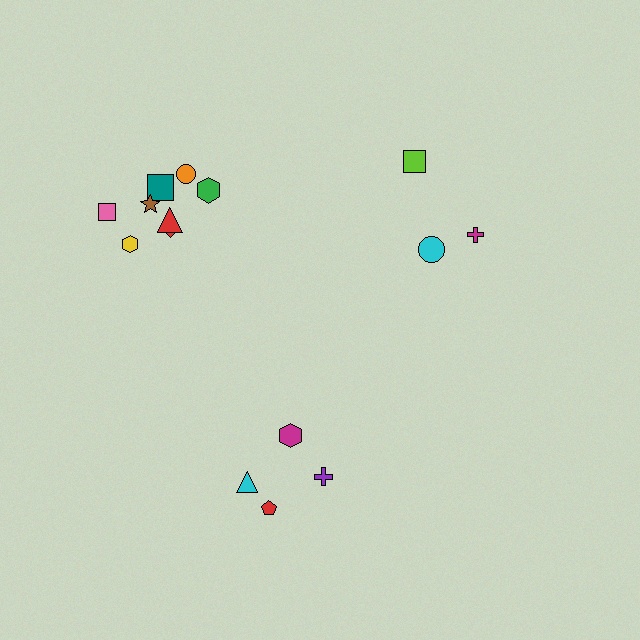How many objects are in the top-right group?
There are 3 objects.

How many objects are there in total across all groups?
There are 15 objects.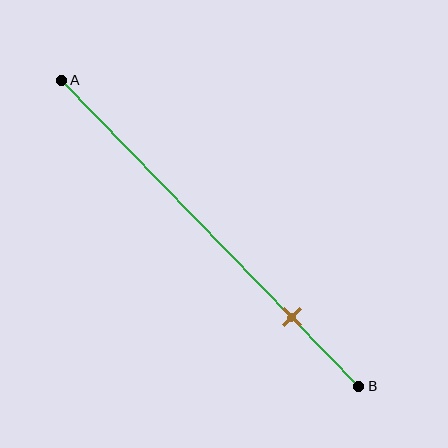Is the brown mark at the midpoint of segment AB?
No, the mark is at about 75% from A, not at the 50% midpoint.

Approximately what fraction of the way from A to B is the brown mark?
The brown mark is approximately 75% of the way from A to B.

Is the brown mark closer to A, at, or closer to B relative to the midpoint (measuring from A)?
The brown mark is closer to point B than the midpoint of segment AB.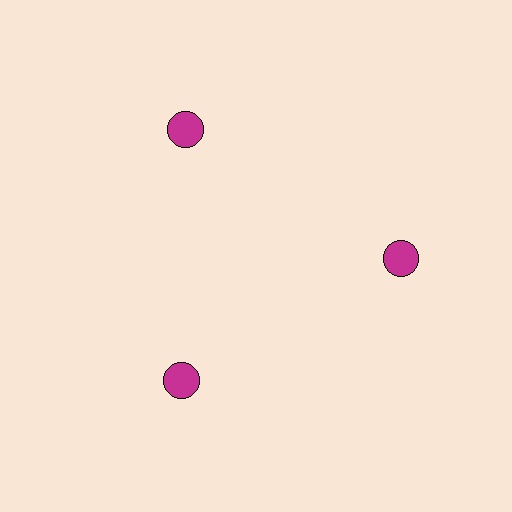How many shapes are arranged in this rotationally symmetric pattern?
There are 3 shapes, arranged in 3 groups of 1.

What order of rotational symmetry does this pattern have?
This pattern has 3-fold rotational symmetry.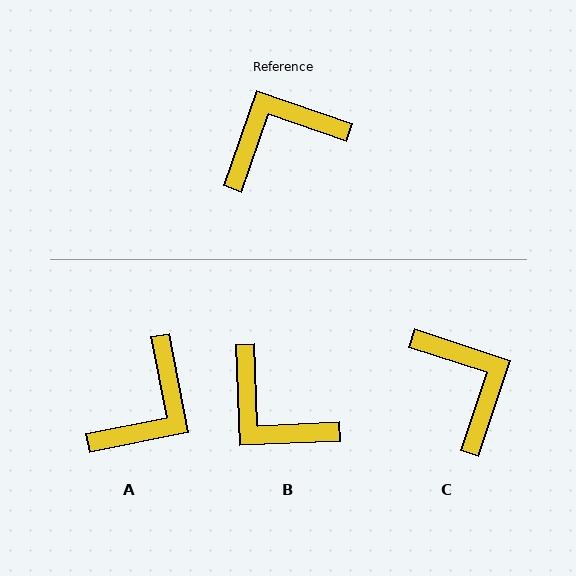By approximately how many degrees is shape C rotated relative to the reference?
Approximately 89 degrees clockwise.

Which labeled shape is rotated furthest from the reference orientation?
A, about 150 degrees away.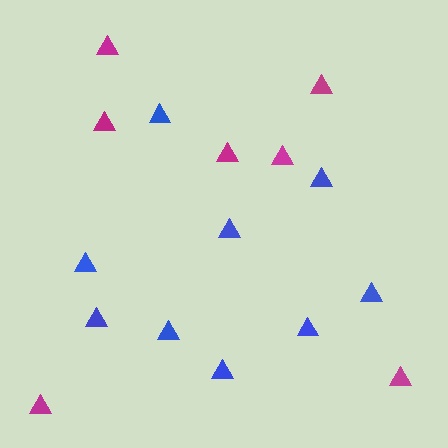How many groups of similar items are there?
There are 2 groups: one group of blue triangles (9) and one group of magenta triangles (7).